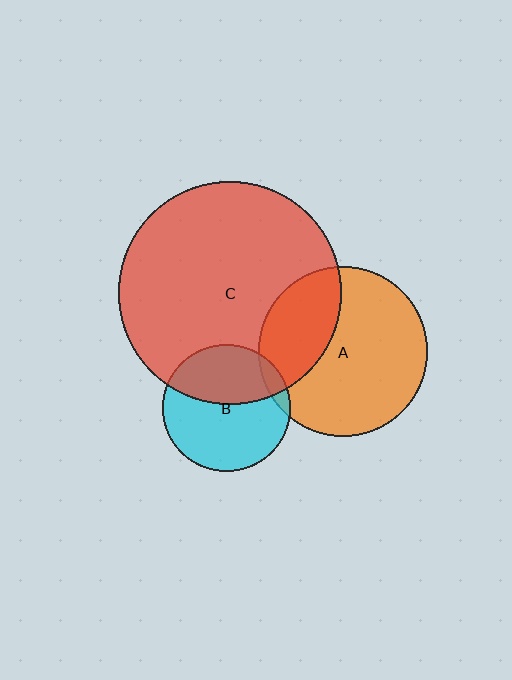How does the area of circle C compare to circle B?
Approximately 3.1 times.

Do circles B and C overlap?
Yes.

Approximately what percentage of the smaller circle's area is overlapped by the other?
Approximately 40%.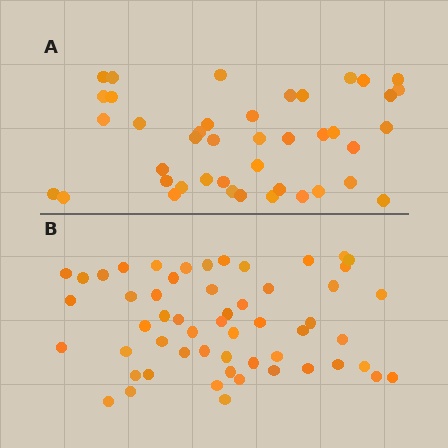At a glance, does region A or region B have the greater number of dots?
Region B (the bottom region) has more dots.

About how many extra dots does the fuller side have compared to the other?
Region B has approximately 15 more dots than region A.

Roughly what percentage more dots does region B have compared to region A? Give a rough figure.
About 30% more.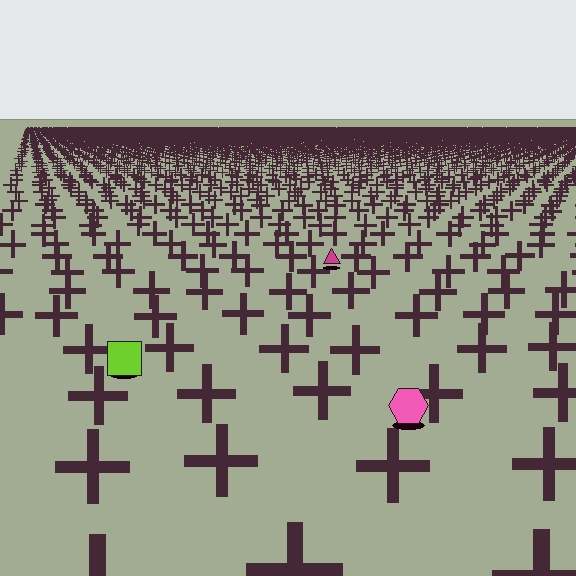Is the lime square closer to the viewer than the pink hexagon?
No. The pink hexagon is closer — you can tell from the texture gradient: the ground texture is coarser near it.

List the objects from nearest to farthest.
From nearest to farthest: the pink hexagon, the lime square, the magenta triangle.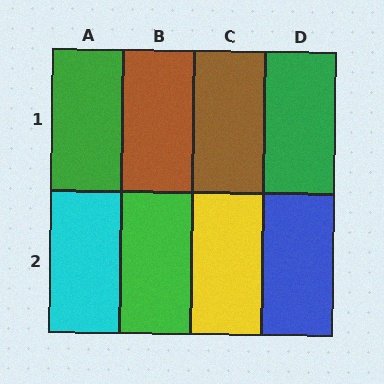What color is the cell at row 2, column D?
Blue.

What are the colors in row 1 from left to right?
Green, brown, brown, green.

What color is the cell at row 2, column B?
Green.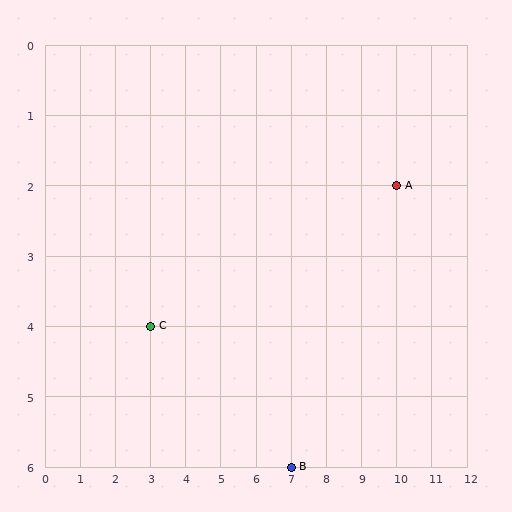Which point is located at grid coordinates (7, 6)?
Point B is at (7, 6).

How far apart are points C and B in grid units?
Points C and B are 4 columns and 2 rows apart (about 4.5 grid units diagonally).